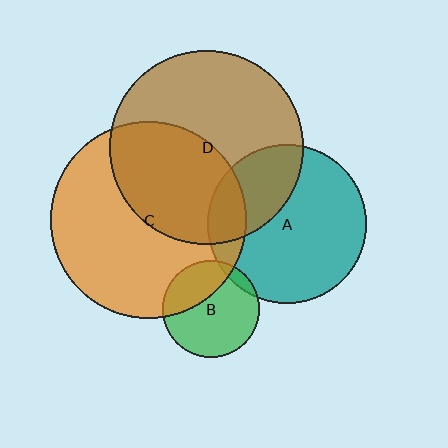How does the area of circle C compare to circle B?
Approximately 4.1 times.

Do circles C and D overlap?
Yes.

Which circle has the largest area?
Circle C (orange).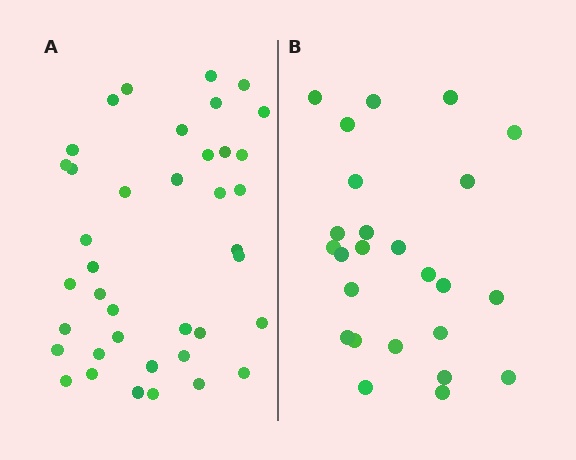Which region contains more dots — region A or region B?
Region A (the left region) has more dots.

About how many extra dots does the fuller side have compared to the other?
Region A has approximately 15 more dots than region B.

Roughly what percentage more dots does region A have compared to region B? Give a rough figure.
About 55% more.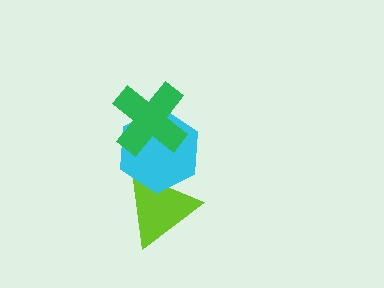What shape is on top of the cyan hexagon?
The green cross is on top of the cyan hexagon.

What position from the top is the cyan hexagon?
The cyan hexagon is 2nd from the top.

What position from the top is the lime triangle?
The lime triangle is 3rd from the top.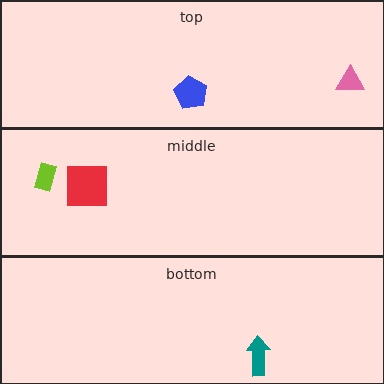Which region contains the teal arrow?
The bottom region.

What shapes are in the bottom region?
The teal arrow.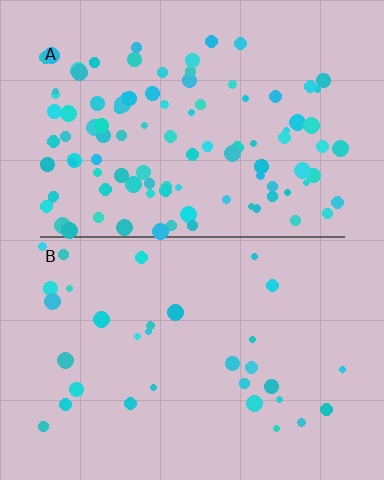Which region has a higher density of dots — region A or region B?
A (the top).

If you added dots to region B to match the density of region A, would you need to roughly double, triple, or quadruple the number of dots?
Approximately triple.